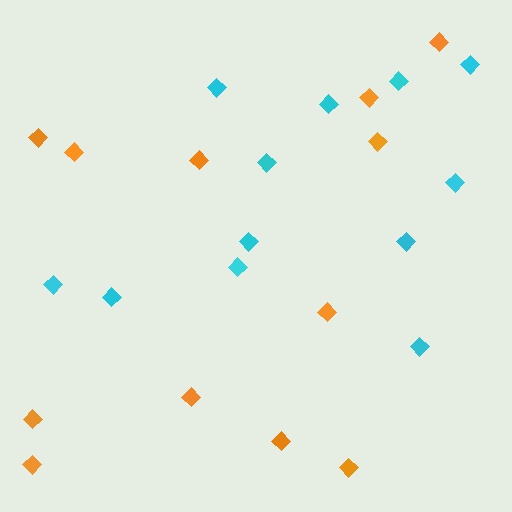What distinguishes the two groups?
There are 2 groups: one group of cyan diamonds (12) and one group of orange diamonds (12).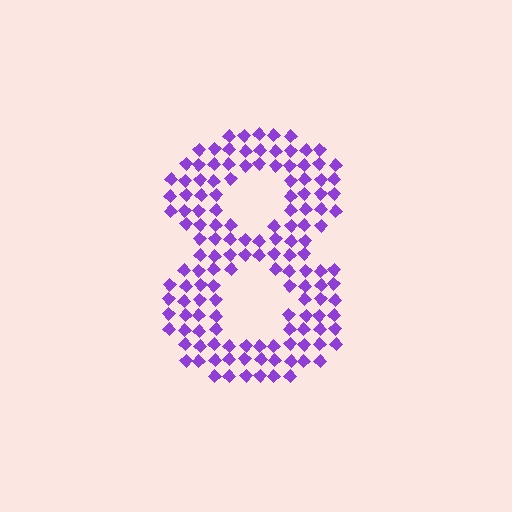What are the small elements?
The small elements are diamonds.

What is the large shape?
The large shape is the digit 8.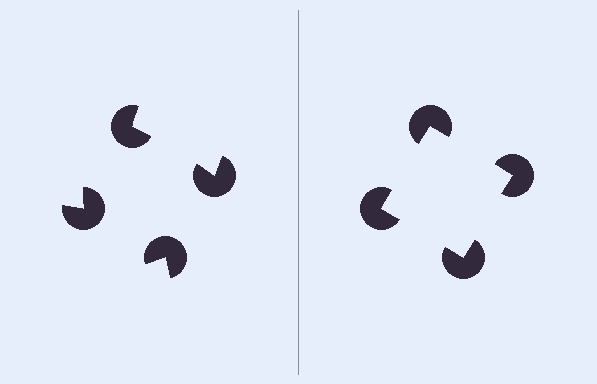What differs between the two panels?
The pac-man discs are positioned identically on both sides; only the wedge orientations differ. On the right they align to a square; on the left they are misaligned.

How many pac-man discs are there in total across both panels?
8 — 4 on each side.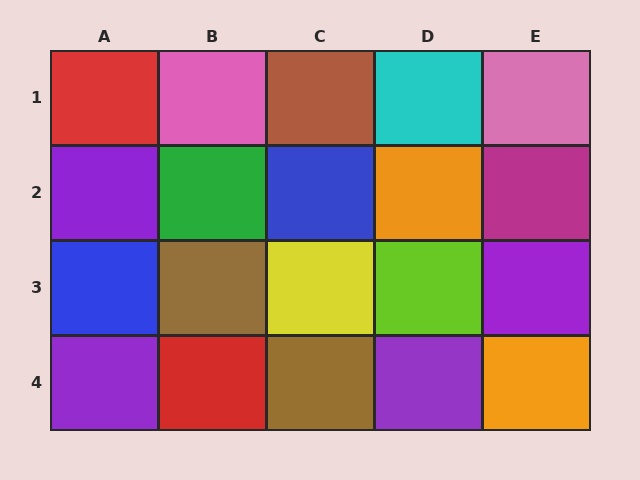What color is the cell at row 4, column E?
Orange.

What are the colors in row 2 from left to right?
Purple, green, blue, orange, magenta.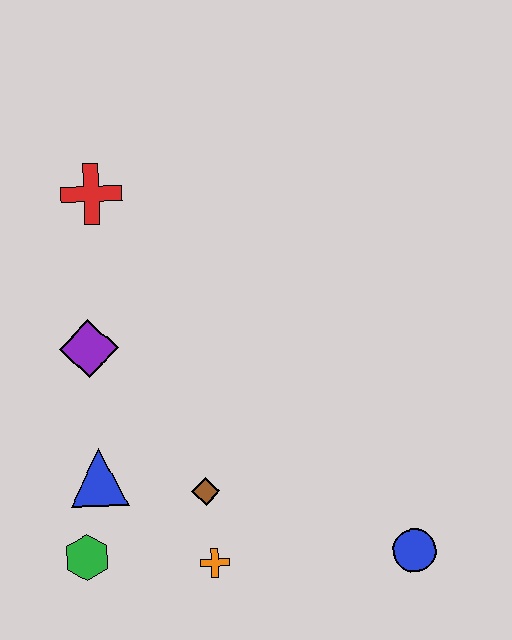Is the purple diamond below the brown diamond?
No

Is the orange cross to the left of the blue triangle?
No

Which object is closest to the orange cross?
The brown diamond is closest to the orange cross.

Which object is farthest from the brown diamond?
The red cross is farthest from the brown diamond.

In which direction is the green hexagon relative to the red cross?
The green hexagon is below the red cross.